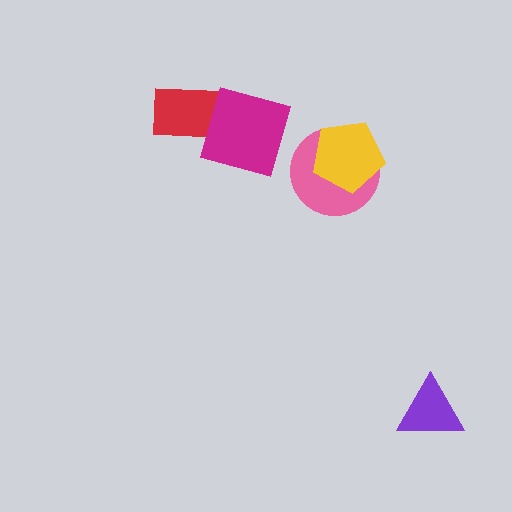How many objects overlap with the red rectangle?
1 object overlaps with the red rectangle.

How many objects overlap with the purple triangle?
0 objects overlap with the purple triangle.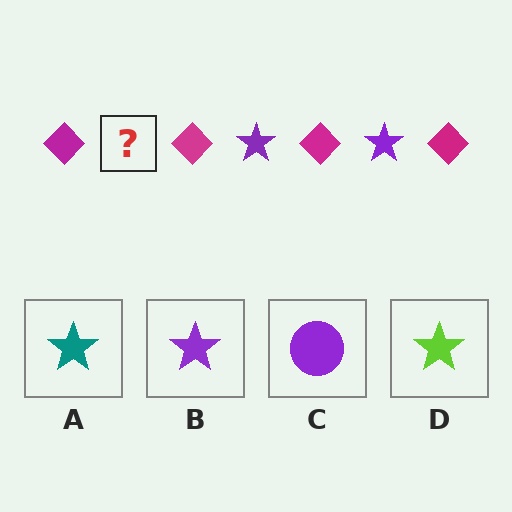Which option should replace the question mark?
Option B.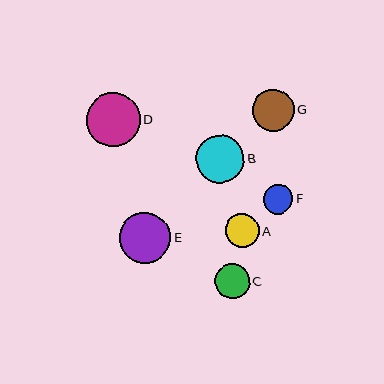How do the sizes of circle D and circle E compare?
Circle D and circle E are approximately the same size.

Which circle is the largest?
Circle D is the largest with a size of approximately 54 pixels.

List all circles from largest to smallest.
From largest to smallest: D, E, B, G, C, A, F.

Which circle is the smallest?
Circle F is the smallest with a size of approximately 29 pixels.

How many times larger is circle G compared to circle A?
Circle G is approximately 1.2 times the size of circle A.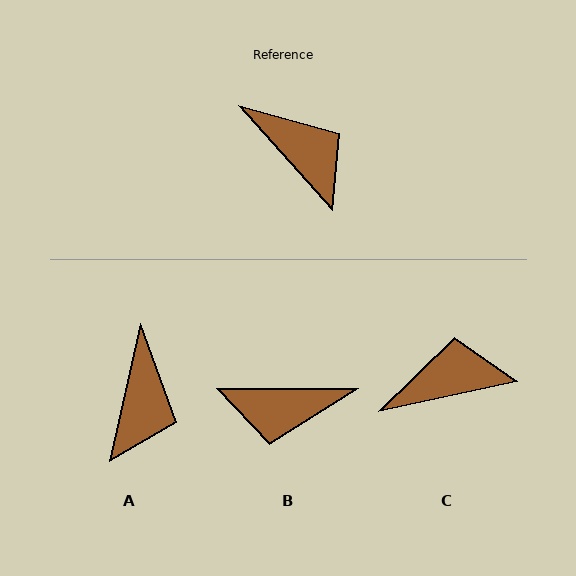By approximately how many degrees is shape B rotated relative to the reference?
Approximately 132 degrees clockwise.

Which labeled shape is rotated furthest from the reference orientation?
B, about 132 degrees away.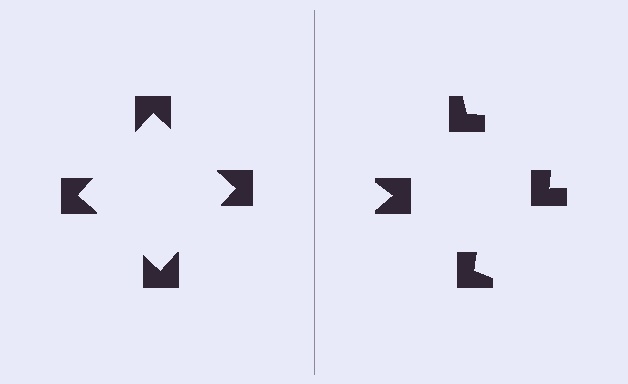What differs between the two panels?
The notched squares are positioned identically on both sides; only the wedge orientations differ. On the left they align to a square; on the right they are misaligned.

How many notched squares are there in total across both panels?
8 — 4 on each side.